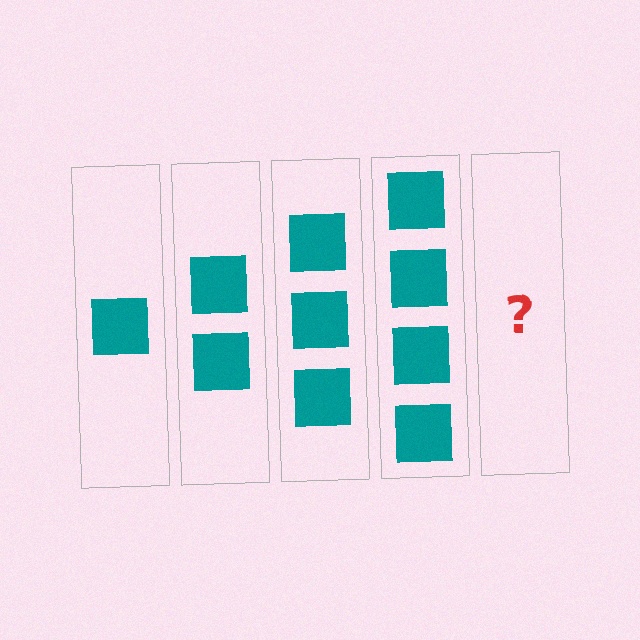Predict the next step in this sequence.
The next step is 5 squares.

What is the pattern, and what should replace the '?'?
The pattern is that each step adds one more square. The '?' should be 5 squares.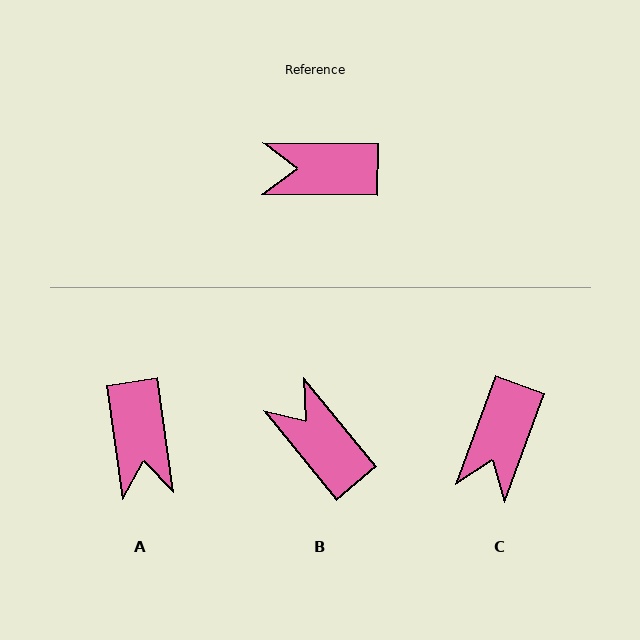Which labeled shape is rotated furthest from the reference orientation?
A, about 98 degrees away.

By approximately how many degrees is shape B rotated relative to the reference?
Approximately 50 degrees clockwise.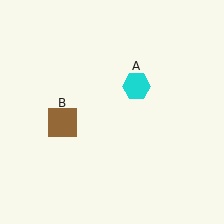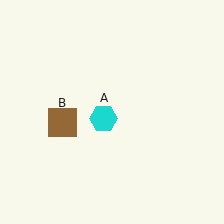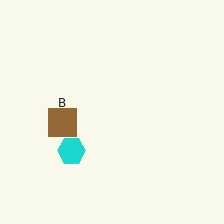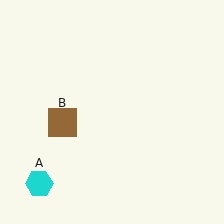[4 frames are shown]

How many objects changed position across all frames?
1 object changed position: cyan hexagon (object A).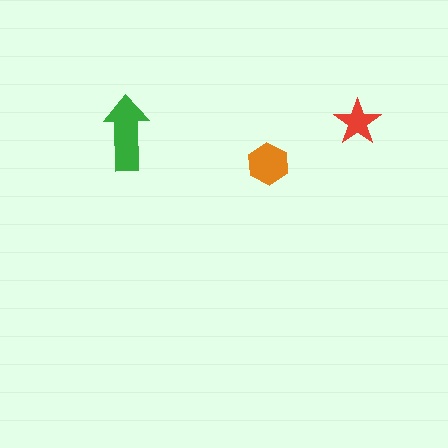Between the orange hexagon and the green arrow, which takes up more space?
The green arrow.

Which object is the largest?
The green arrow.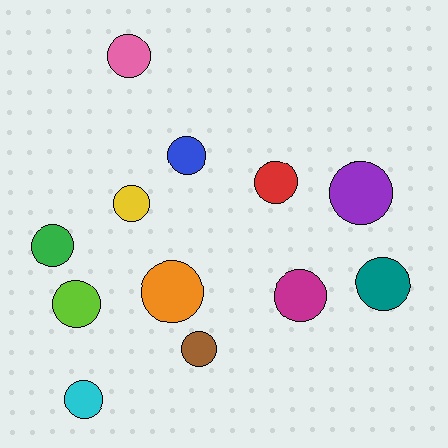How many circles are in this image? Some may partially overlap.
There are 12 circles.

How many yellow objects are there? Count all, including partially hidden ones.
There is 1 yellow object.